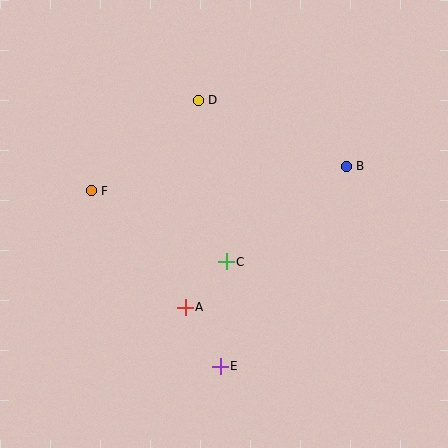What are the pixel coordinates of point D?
Point D is at (198, 100).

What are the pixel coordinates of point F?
Point F is at (91, 191).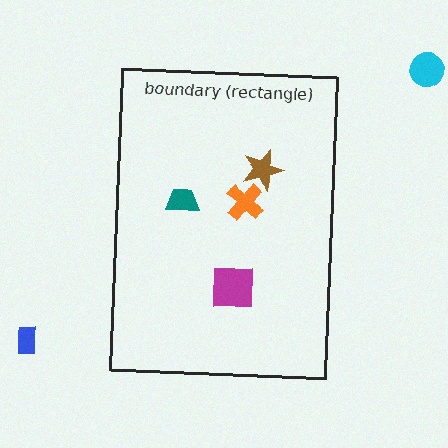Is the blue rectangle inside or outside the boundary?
Outside.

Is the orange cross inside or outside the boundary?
Inside.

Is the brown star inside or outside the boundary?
Inside.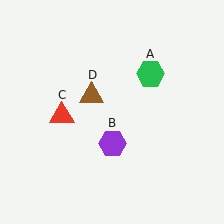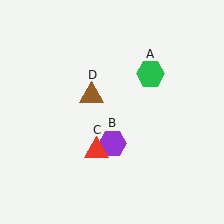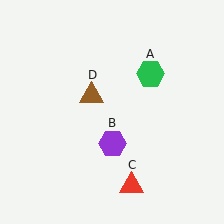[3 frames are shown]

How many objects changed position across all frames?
1 object changed position: red triangle (object C).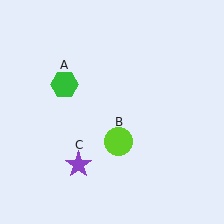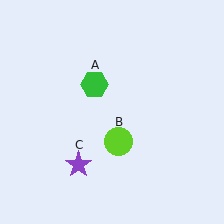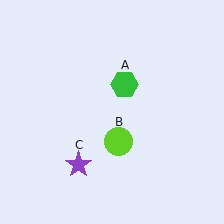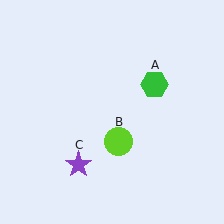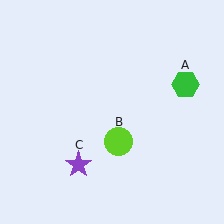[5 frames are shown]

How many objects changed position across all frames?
1 object changed position: green hexagon (object A).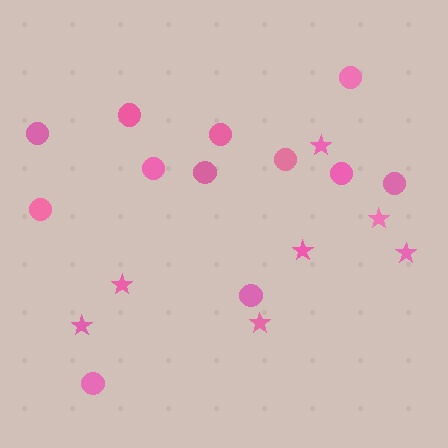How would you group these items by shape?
There are 2 groups: one group of circles (12) and one group of stars (7).